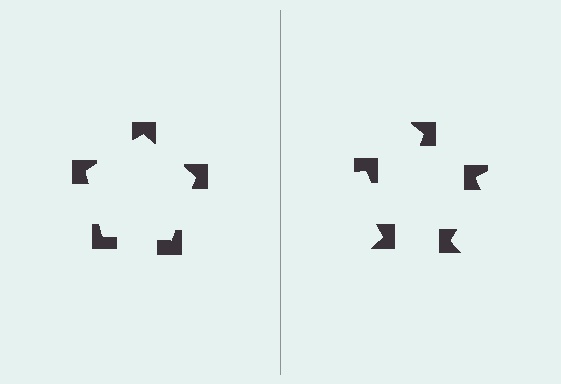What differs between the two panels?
The notched squares are positioned identically on both sides; only the wedge orientations differ. On the left they align to a pentagon; on the right they are misaligned.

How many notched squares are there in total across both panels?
10 — 5 on each side.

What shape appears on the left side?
An illusory pentagon.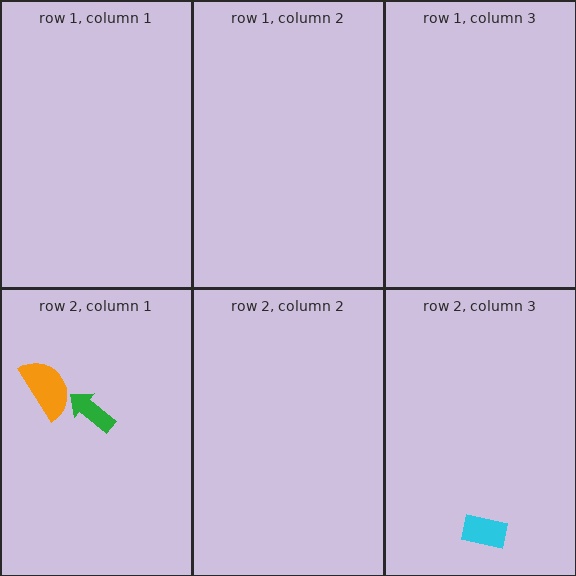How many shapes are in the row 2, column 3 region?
1.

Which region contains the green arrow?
The row 2, column 1 region.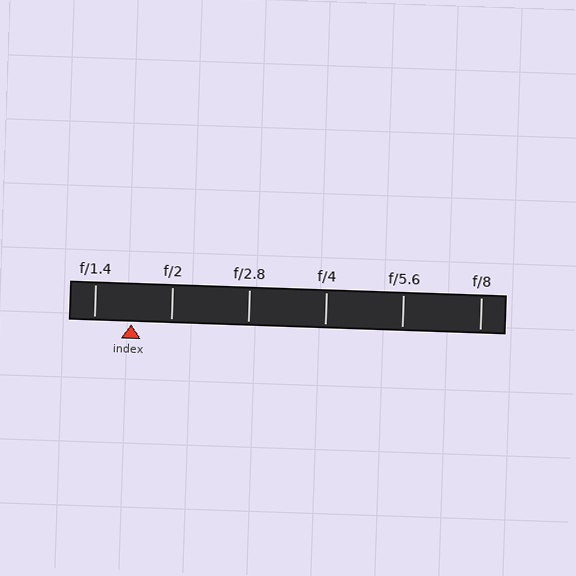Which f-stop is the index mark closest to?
The index mark is closest to f/1.4.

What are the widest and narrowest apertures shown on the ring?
The widest aperture shown is f/1.4 and the narrowest is f/8.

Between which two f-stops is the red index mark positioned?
The index mark is between f/1.4 and f/2.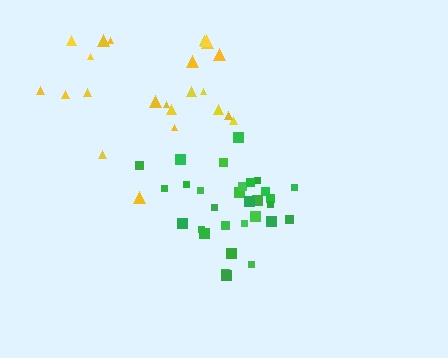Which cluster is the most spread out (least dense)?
Yellow.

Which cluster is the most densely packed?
Green.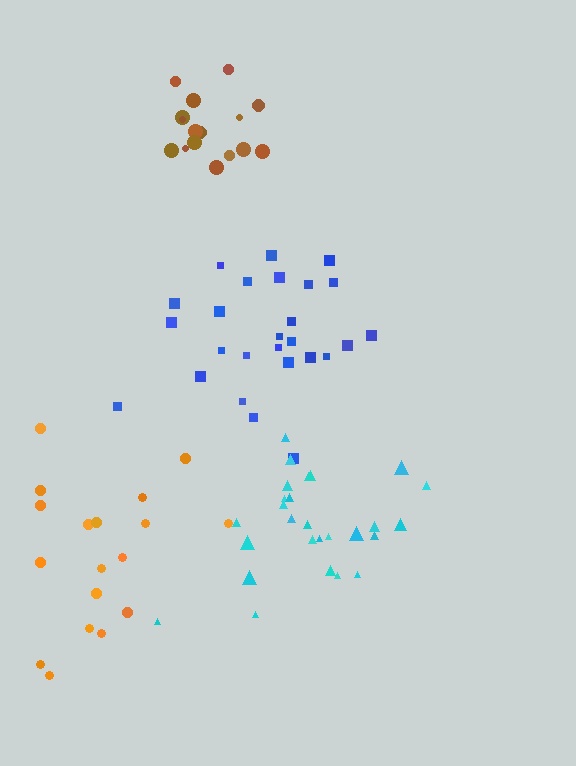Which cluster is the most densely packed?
Brown.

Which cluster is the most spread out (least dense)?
Orange.